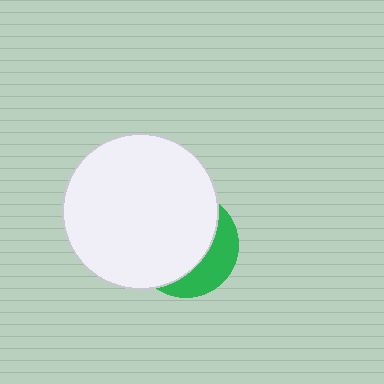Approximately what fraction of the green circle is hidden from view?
Roughly 69% of the green circle is hidden behind the white circle.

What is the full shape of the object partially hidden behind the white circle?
The partially hidden object is a green circle.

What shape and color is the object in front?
The object in front is a white circle.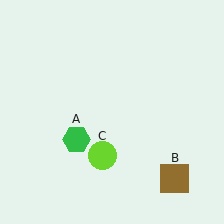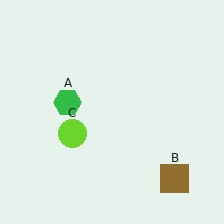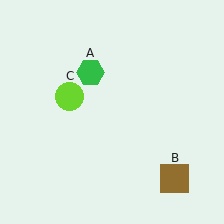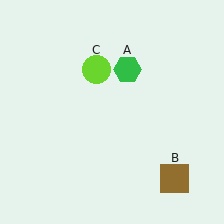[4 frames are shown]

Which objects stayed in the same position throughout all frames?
Brown square (object B) remained stationary.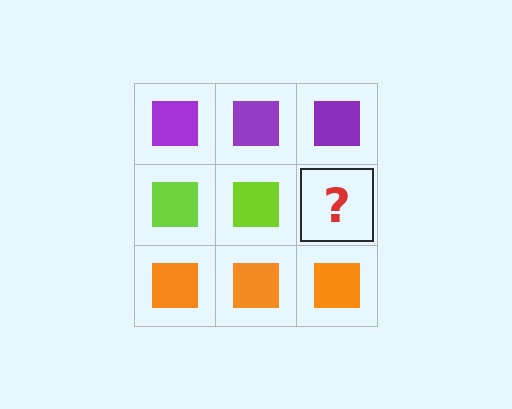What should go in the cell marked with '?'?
The missing cell should contain a lime square.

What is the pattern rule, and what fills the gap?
The rule is that each row has a consistent color. The gap should be filled with a lime square.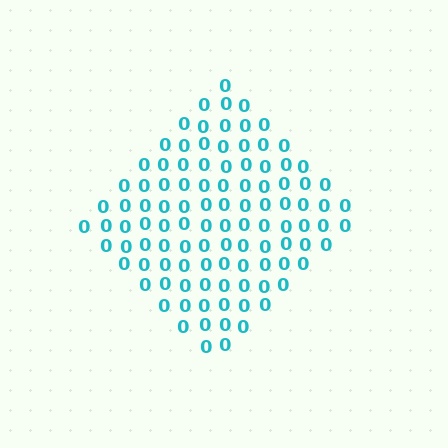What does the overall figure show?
The overall figure shows a diamond.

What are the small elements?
The small elements are digit 0's.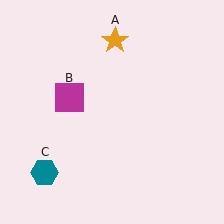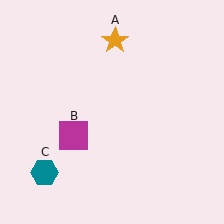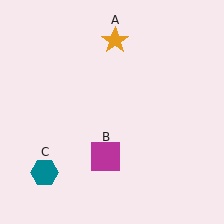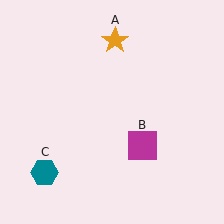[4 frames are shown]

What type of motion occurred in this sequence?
The magenta square (object B) rotated counterclockwise around the center of the scene.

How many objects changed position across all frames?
1 object changed position: magenta square (object B).